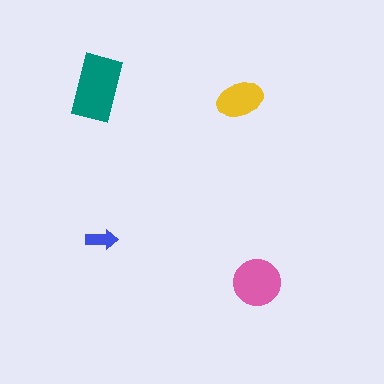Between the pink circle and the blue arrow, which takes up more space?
The pink circle.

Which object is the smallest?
The blue arrow.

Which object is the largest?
The teal rectangle.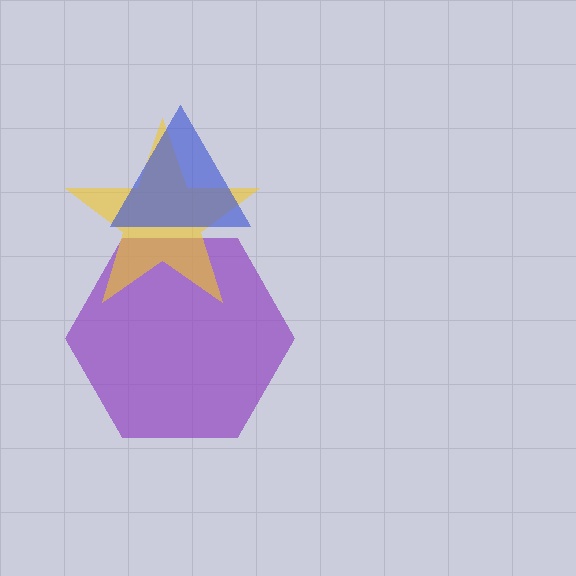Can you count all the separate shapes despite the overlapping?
Yes, there are 3 separate shapes.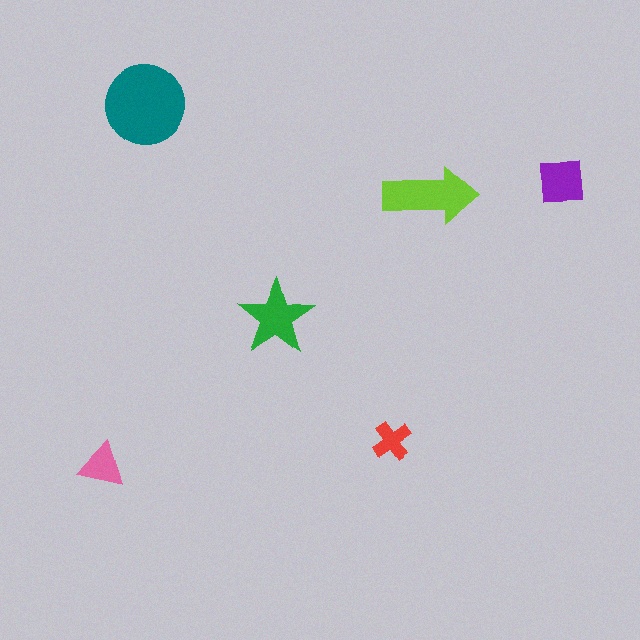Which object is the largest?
The teal circle.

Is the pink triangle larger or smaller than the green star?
Smaller.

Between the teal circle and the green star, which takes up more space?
The teal circle.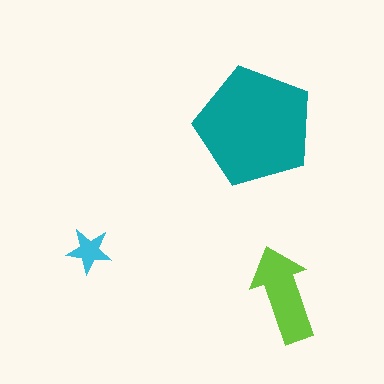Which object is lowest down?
The lime arrow is bottommost.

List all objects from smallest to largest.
The cyan star, the lime arrow, the teal pentagon.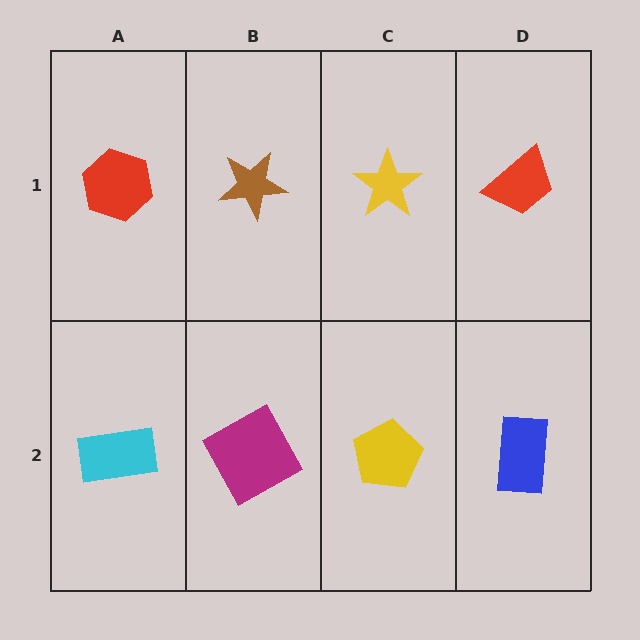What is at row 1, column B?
A brown star.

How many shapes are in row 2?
4 shapes.